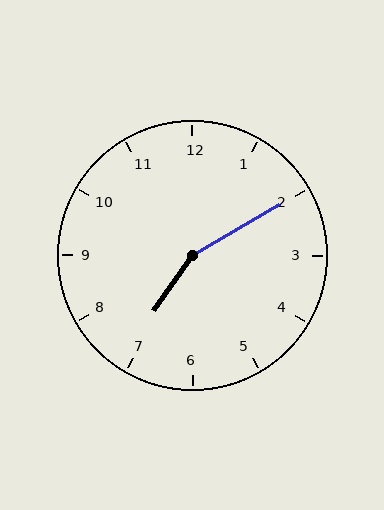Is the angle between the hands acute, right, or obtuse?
It is obtuse.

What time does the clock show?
7:10.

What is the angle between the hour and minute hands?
Approximately 155 degrees.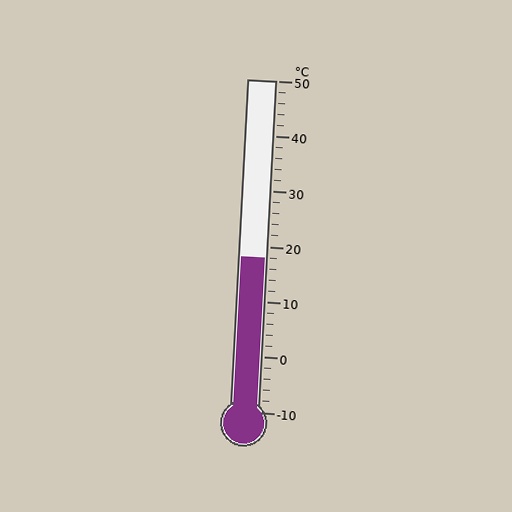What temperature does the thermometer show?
The thermometer shows approximately 18°C.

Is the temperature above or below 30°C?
The temperature is below 30°C.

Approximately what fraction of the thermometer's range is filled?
The thermometer is filled to approximately 45% of its range.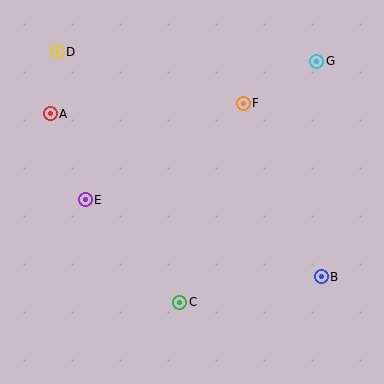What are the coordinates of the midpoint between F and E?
The midpoint between F and E is at (164, 151).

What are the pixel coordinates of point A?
Point A is at (50, 114).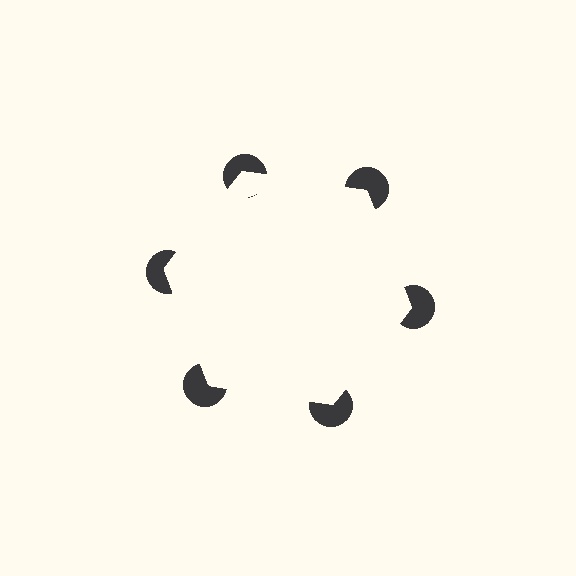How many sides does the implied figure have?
6 sides.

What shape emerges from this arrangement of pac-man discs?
An illusory hexagon — its edges are inferred from the aligned wedge cuts in the pac-man discs, not physically drawn.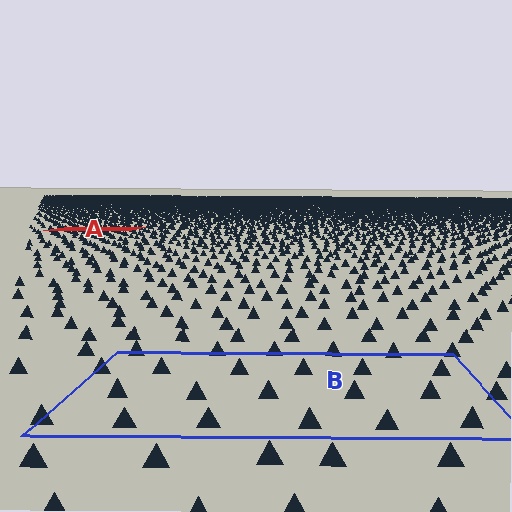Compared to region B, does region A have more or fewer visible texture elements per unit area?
Region A has more texture elements per unit area — they are packed more densely because it is farther away.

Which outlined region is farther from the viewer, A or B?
Region A is farther from the viewer — the texture elements inside it appear smaller and more densely packed.